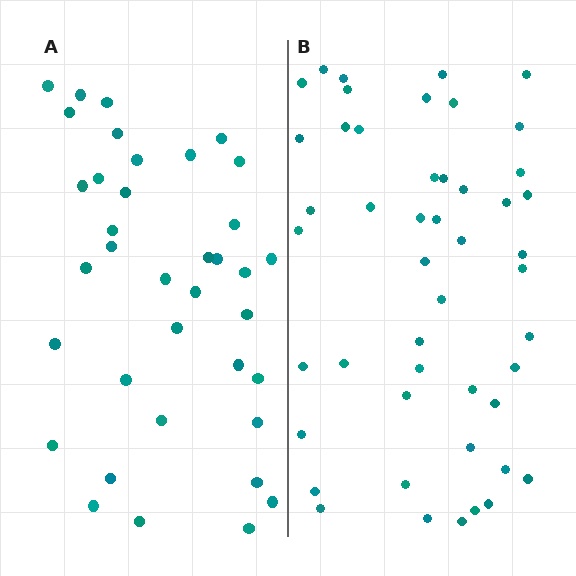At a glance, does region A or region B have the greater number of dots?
Region B (the right region) has more dots.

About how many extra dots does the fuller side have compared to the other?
Region B has roughly 12 or so more dots than region A.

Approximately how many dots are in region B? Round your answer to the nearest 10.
About 50 dots. (The exact count is 48, which rounds to 50.)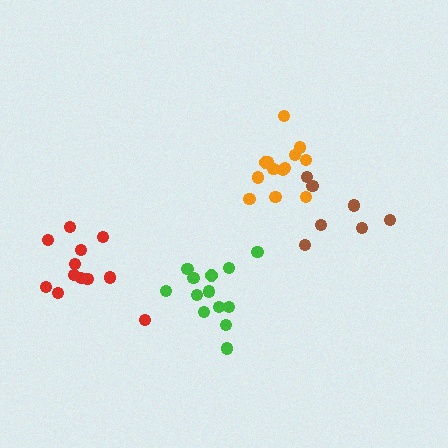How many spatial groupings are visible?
There are 4 spatial groupings.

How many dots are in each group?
Group 1: 13 dots, Group 2: 12 dots, Group 3: 13 dots, Group 4: 7 dots (45 total).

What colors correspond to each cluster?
The clusters are colored: green, red, orange, brown.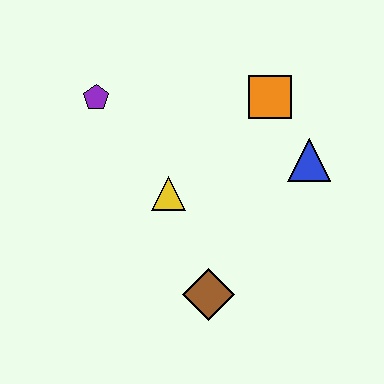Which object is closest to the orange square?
The blue triangle is closest to the orange square.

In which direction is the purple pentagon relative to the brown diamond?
The purple pentagon is above the brown diamond.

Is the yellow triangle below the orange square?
Yes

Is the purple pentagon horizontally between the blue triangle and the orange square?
No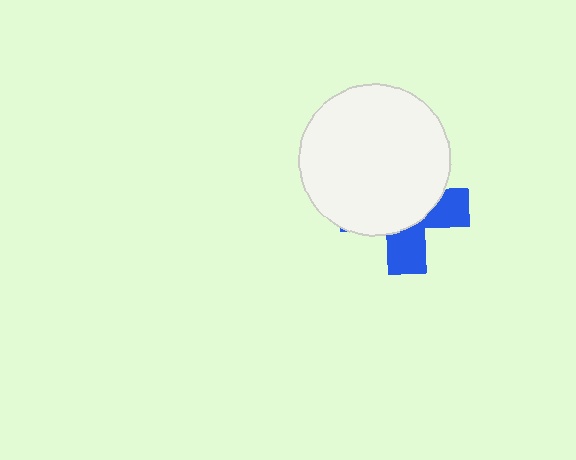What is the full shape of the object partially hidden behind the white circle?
The partially hidden object is a blue cross.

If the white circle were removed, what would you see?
You would see the complete blue cross.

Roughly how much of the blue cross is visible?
A small part of it is visible (roughly 37%).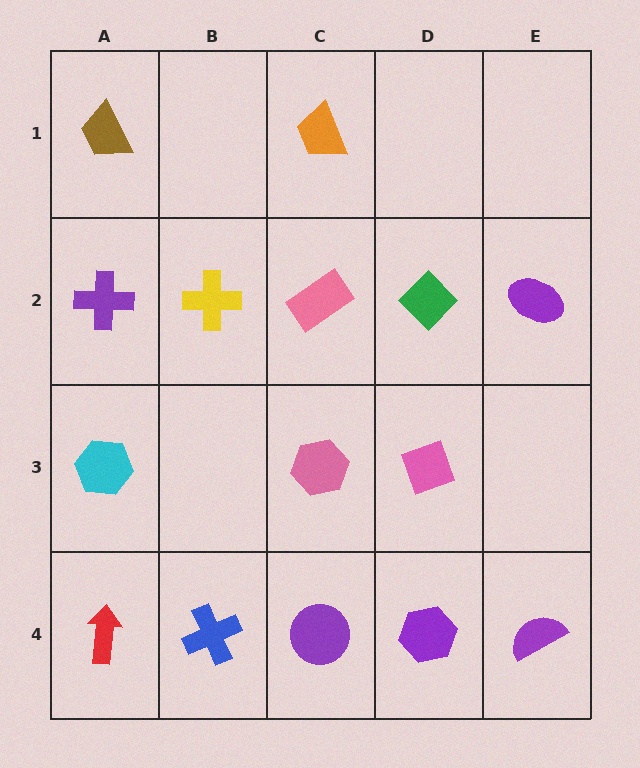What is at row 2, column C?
A pink rectangle.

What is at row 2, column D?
A green diamond.